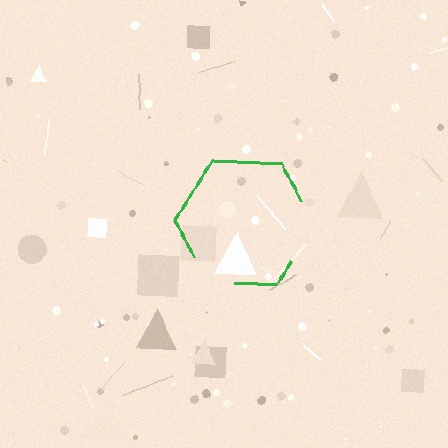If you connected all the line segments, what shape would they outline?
They would outline a hexagon.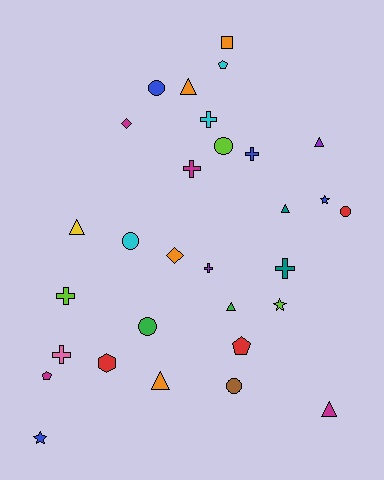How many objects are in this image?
There are 30 objects.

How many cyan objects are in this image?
There are 3 cyan objects.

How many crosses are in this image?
There are 7 crosses.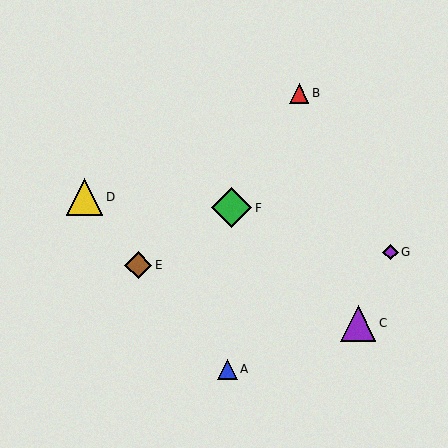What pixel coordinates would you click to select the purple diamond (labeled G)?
Click at (391, 252) to select the purple diamond G.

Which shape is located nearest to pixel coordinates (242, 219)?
The green diamond (labeled F) at (232, 208) is nearest to that location.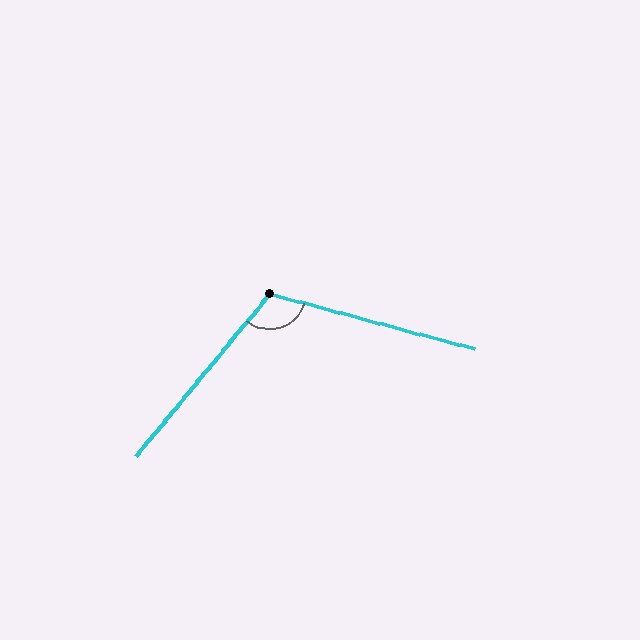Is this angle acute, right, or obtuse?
It is obtuse.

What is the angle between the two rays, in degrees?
Approximately 114 degrees.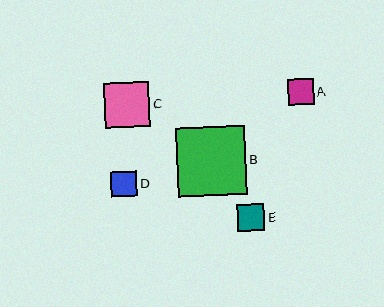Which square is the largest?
Square B is the largest with a size of approximately 70 pixels.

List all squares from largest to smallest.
From largest to smallest: B, C, E, A, D.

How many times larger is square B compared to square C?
Square B is approximately 1.5 times the size of square C.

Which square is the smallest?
Square D is the smallest with a size of approximately 26 pixels.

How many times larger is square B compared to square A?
Square B is approximately 2.7 times the size of square A.